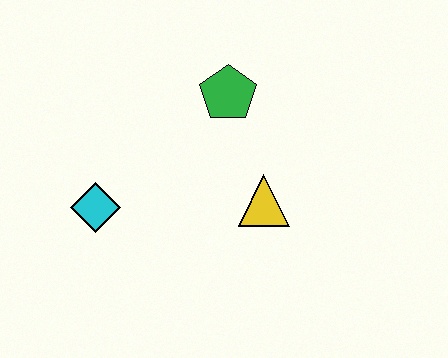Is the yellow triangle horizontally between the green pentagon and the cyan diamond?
No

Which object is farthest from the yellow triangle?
The cyan diamond is farthest from the yellow triangle.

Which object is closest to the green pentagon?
The yellow triangle is closest to the green pentagon.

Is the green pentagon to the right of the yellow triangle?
No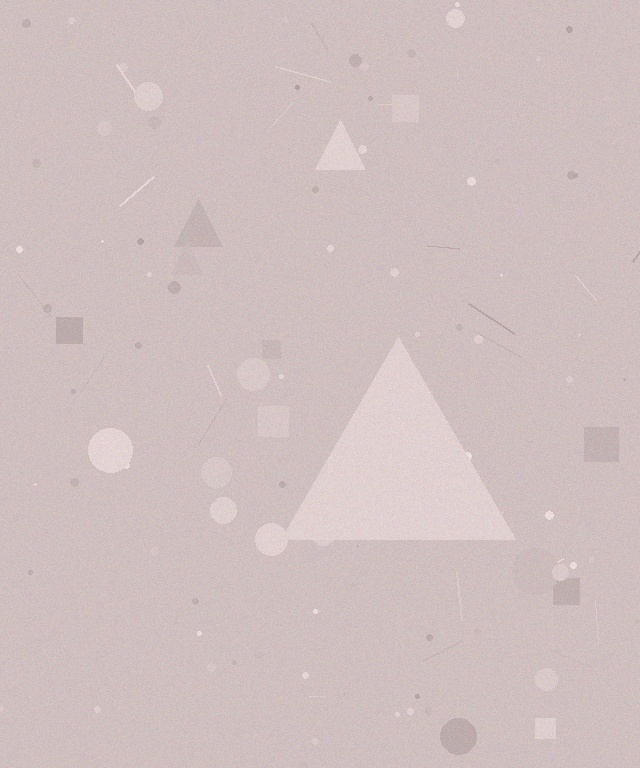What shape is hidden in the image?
A triangle is hidden in the image.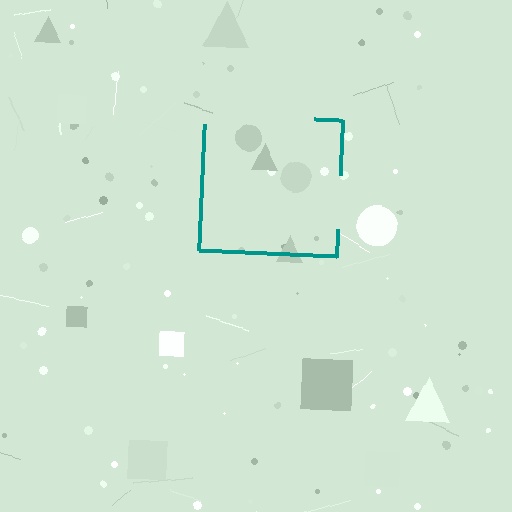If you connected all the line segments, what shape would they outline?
They would outline a square.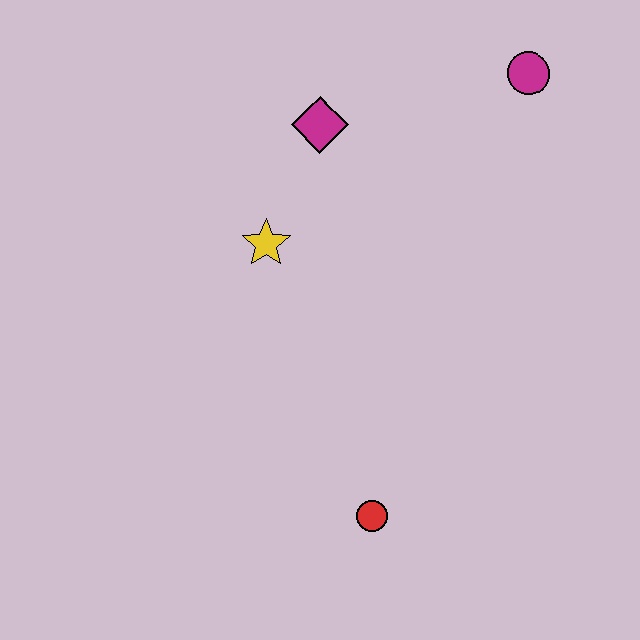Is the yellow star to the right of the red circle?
No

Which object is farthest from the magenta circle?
The red circle is farthest from the magenta circle.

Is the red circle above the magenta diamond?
No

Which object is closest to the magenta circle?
The magenta diamond is closest to the magenta circle.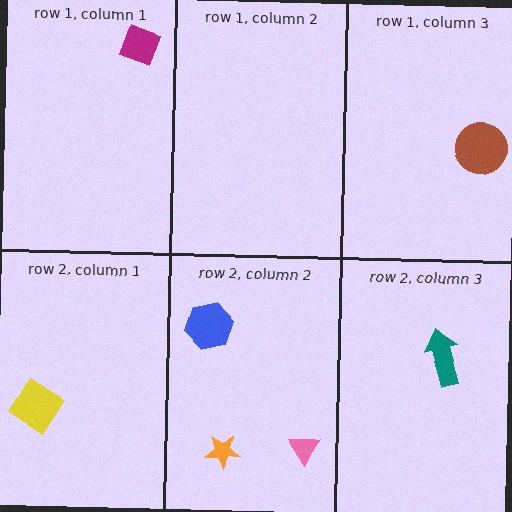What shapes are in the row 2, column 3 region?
The teal arrow.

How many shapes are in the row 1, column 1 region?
1.